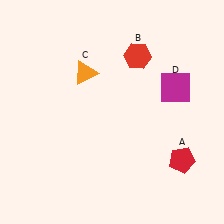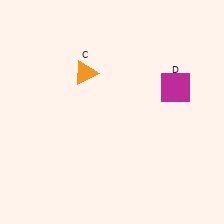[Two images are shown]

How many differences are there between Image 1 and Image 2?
There are 2 differences between the two images.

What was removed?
The red hexagon (B), the red pentagon (A) were removed in Image 2.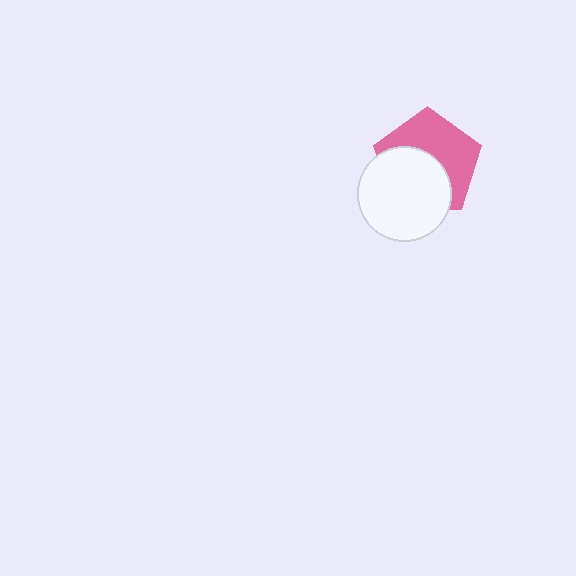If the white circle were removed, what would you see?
You would see the complete pink pentagon.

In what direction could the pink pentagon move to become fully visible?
The pink pentagon could move toward the upper-right. That would shift it out from behind the white circle entirely.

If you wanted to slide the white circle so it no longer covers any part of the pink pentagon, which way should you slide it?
Slide it toward the lower-left — that is the most direct way to separate the two shapes.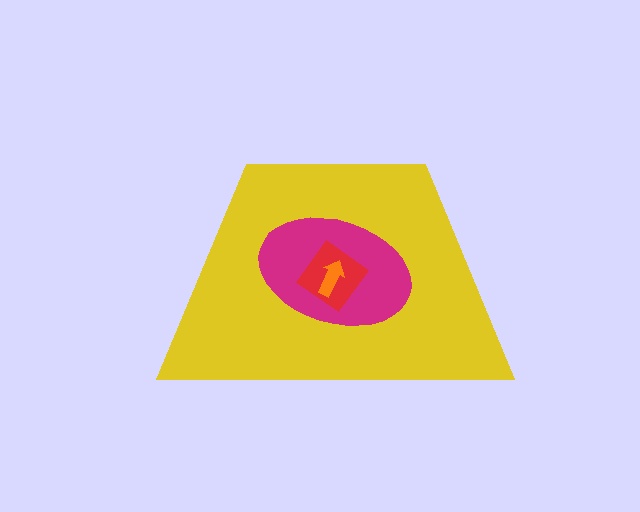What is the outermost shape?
The yellow trapezoid.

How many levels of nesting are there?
4.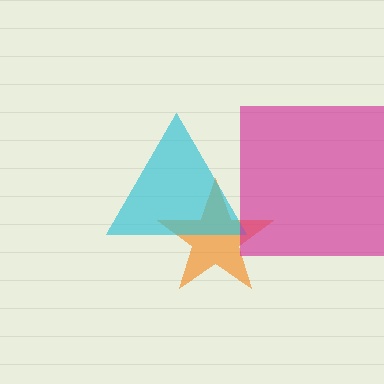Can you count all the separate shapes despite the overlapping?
Yes, there are 3 separate shapes.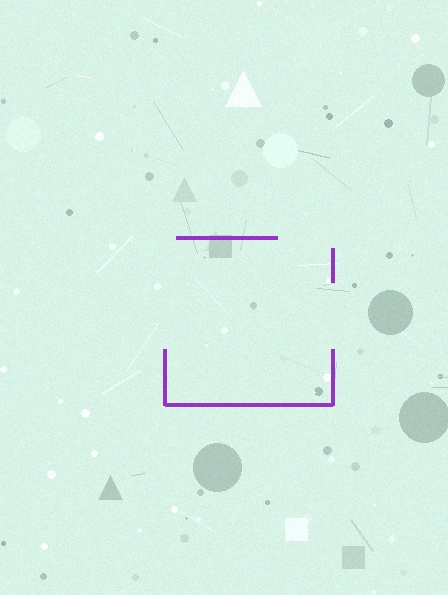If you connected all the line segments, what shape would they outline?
They would outline a square.